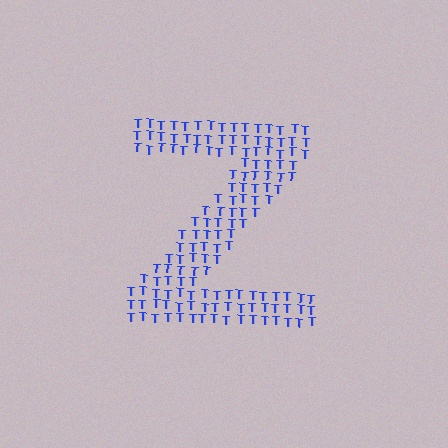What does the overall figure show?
The overall figure shows the letter Z.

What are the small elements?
The small elements are letter T's.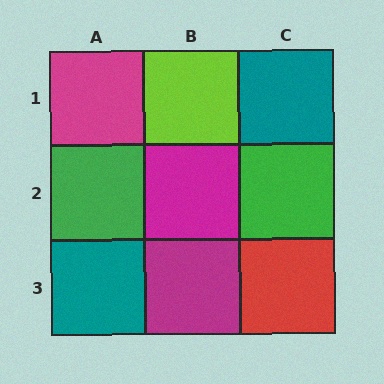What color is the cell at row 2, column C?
Green.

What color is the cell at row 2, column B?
Magenta.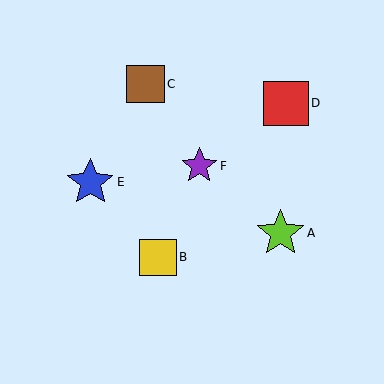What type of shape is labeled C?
Shape C is a brown square.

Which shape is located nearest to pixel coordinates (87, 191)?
The blue star (labeled E) at (90, 182) is nearest to that location.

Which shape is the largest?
The lime star (labeled A) is the largest.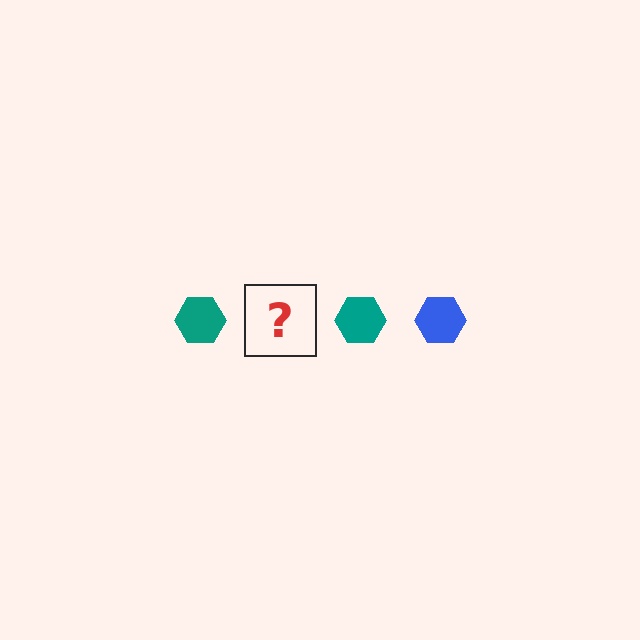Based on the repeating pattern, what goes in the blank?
The blank should be a blue hexagon.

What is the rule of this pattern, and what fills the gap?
The rule is that the pattern cycles through teal, blue hexagons. The gap should be filled with a blue hexagon.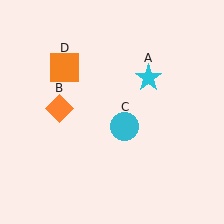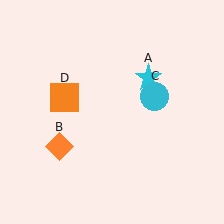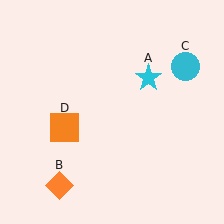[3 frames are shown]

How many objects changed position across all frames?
3 objects changed position: orange diamond (object B), cyan circle (object C), orange square (object D).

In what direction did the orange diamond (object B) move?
The orange diamond (object B) moved down.